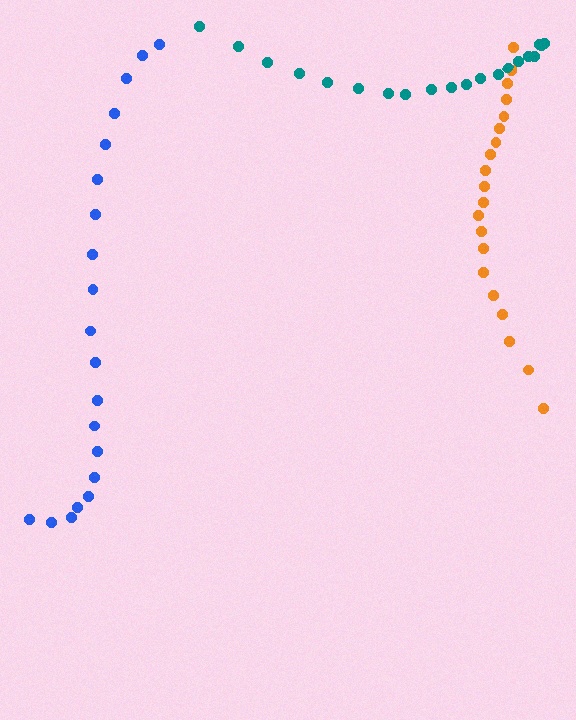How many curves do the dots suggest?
There are 3 distinct paths.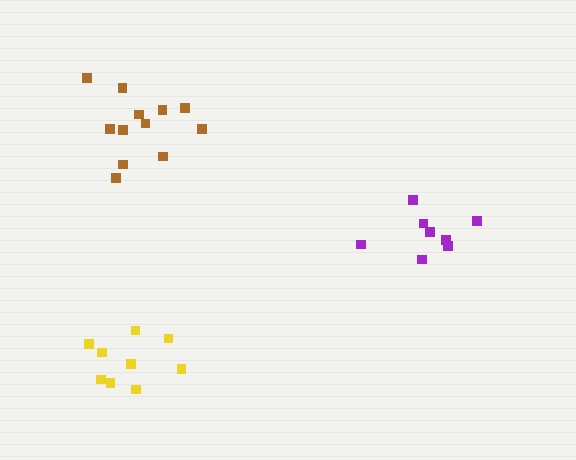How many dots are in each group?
Group 1: 9 dots, Group 2: 8 dots, Group 3: 12 dots (29 total).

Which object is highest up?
The brown cluster is topmost.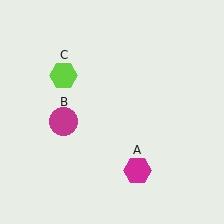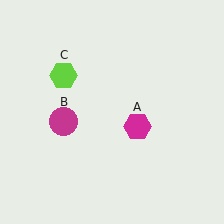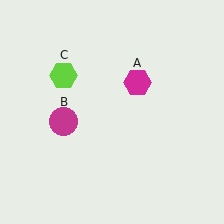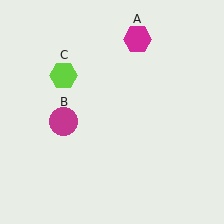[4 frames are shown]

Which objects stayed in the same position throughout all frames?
Magenta circle (object B) and lime hexagon (object C) remained stationary.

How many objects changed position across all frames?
1 object changed position: magenta hexagon (object A).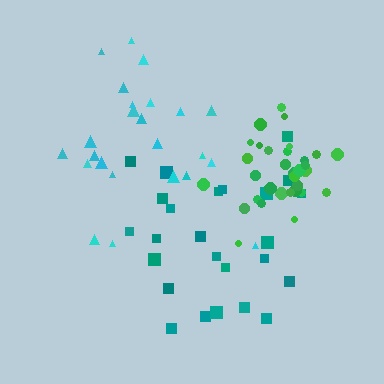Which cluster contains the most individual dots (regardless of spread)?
Green (32).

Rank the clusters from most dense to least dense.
green, teal, cyan.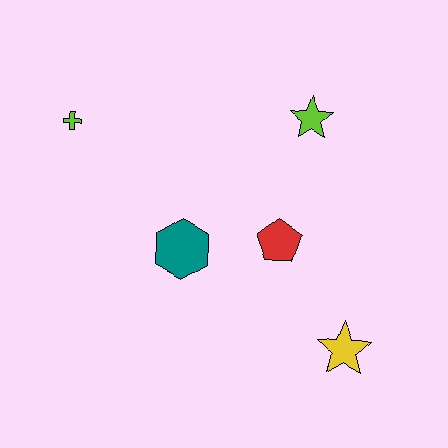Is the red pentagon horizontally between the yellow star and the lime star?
No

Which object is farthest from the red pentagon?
The lime cross is farthest from the red pentagon.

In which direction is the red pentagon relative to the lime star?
The red pentagon is below the lime star.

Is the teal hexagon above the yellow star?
Yes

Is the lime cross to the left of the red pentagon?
Yes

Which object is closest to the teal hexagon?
The red pentagon is closest to the teal hexagon.